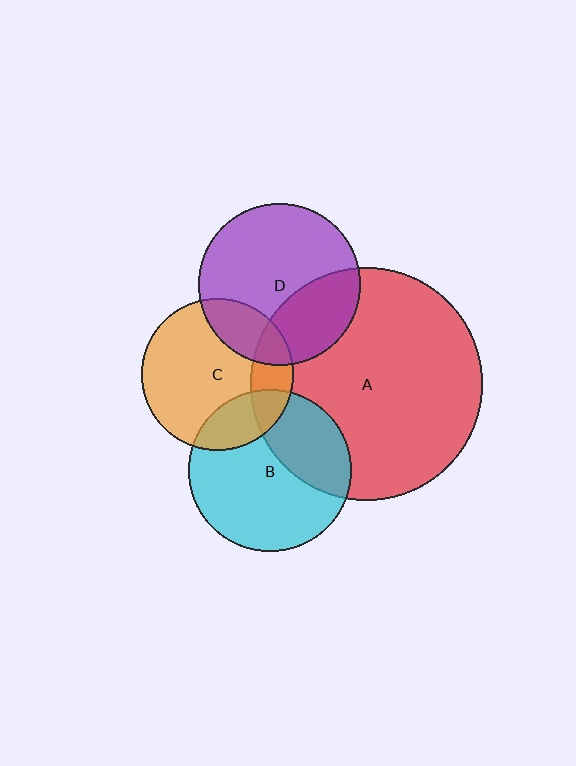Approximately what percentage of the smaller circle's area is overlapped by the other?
Approximately 20%.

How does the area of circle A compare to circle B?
Approximately 2.0 times.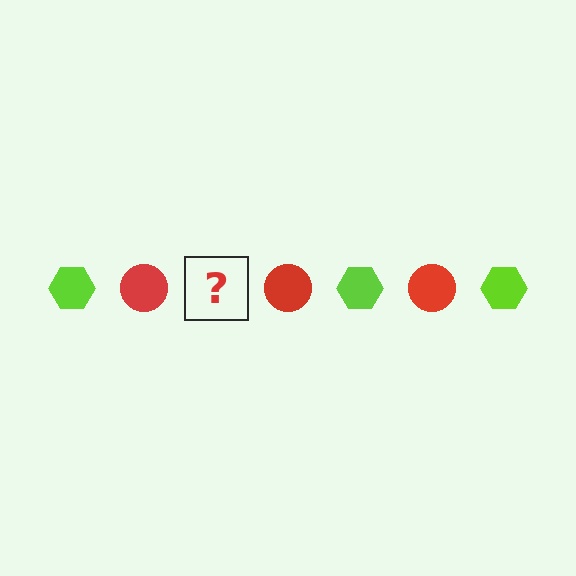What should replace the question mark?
The question mark should be replaced with a lime hexagon.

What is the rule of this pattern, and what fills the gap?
The rule is that the pattern alternates between lime hexagon and red circle. The gap should be filled with a lime hexagon.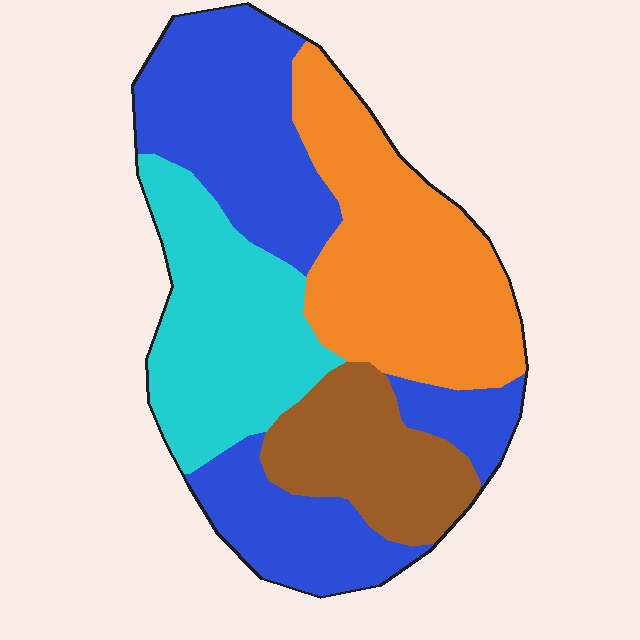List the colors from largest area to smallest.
From largest to smallest: blue, orange, cyan, brown.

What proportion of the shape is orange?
Orange covers around 25% of the shape.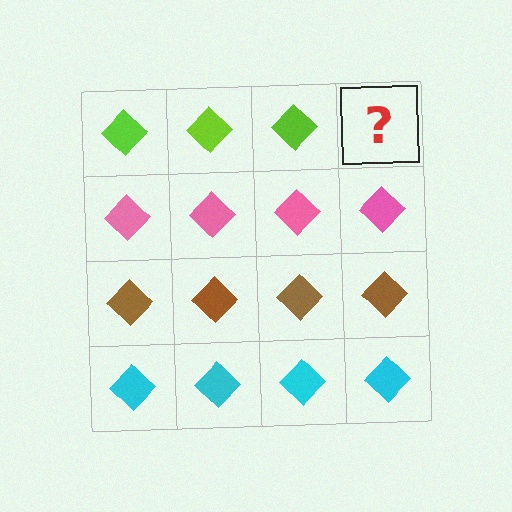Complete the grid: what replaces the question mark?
The question mark should be replaced with a lime diamond.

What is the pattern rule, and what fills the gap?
The rule is that each row has a consistent color. The gap should be filled with a lime diamond.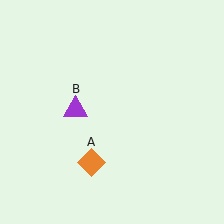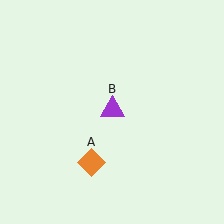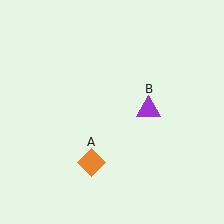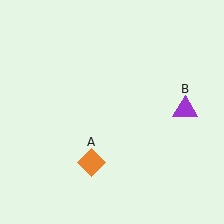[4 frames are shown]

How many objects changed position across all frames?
1 object changed position: purple triangle (object B).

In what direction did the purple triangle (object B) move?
The purple triangle (object B) moved right.